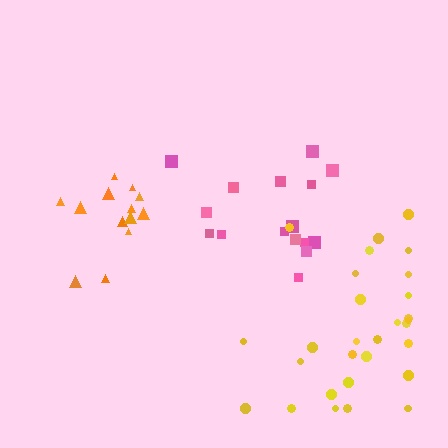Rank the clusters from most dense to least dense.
orange, pink, yellow.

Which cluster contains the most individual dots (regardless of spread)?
Yellow (30).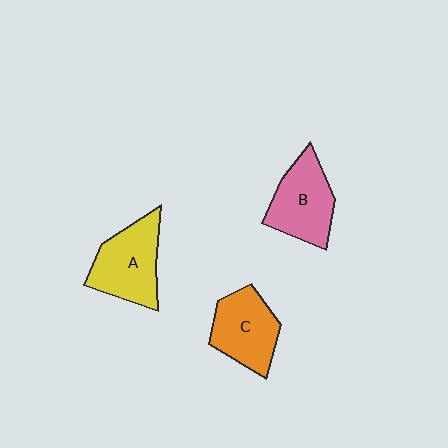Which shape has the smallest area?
Shape C (orange).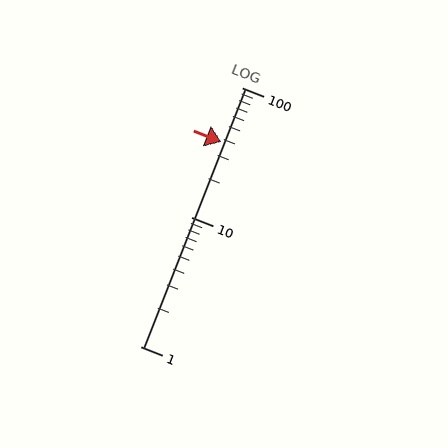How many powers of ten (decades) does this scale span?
The scale spans 2 decades, from 1 to 100.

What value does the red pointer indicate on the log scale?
The pointer indicates approximately 38.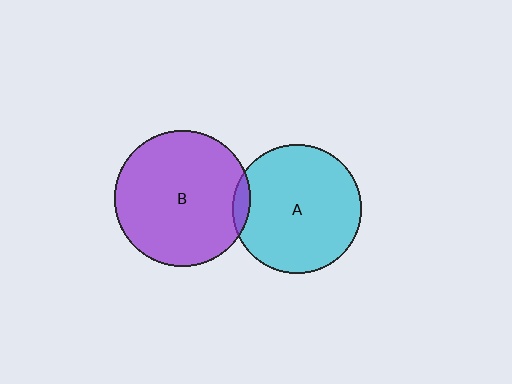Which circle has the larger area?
Circle B (purple).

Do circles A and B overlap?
Yes.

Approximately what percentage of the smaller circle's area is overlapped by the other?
Approximately 5%.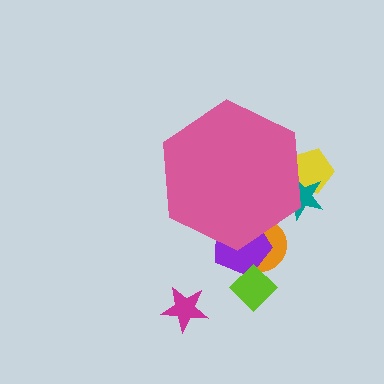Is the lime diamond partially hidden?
No, the lime diamond is fully visible.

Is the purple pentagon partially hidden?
Yes, the purple pentagon is partially hidden behind the pink hexagon.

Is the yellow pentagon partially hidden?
Yes, the yellow pentagon is partially hidden behind the pink hexagon.